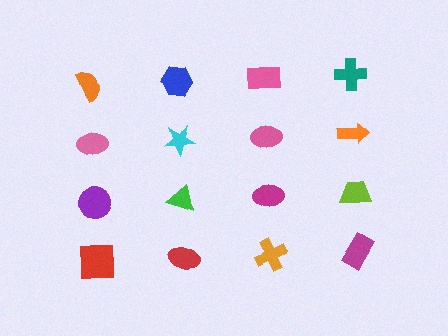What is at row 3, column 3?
A magenta ellipse.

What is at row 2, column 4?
An orange arrow.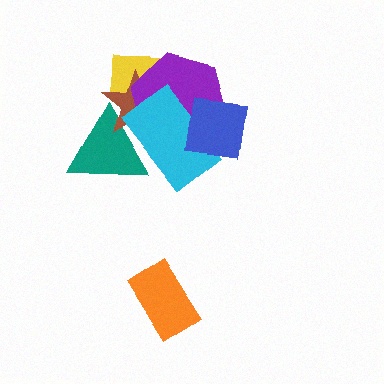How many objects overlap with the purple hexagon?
5 objects overlap with the purple hexagon.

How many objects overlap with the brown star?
4 objects overlap with the brown star.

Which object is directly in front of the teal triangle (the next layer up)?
The brown star is directly in front of the teal triangle.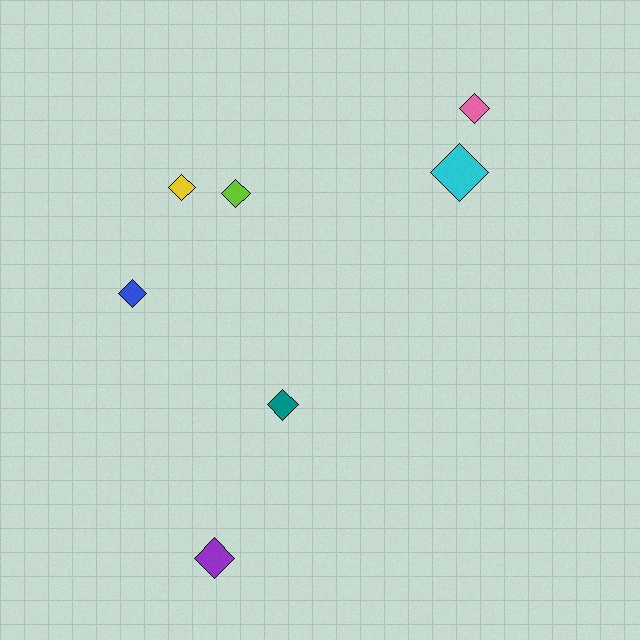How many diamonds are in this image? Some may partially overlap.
There are 7 diamonds.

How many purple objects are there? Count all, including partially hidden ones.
There is 1 purple object.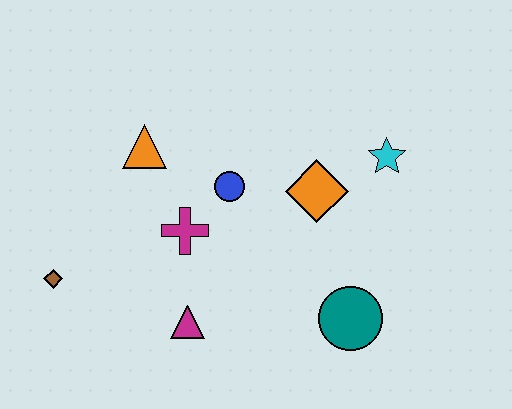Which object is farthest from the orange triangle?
The teal circle is farthest from the orange triangle.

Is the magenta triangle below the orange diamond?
Yes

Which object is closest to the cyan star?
The orange diamond is closest to the cyan star.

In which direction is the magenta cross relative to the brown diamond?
The magenta cross is to the right of the brown diamond.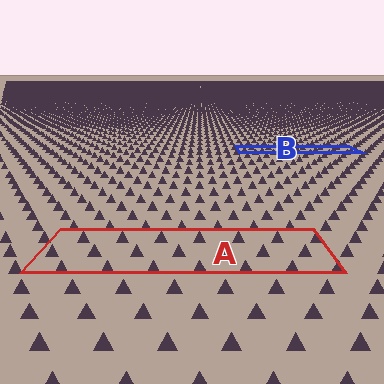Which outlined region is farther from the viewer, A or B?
Region B is farther from the viewer — the texture elements inside it appear smaller and more densely packed.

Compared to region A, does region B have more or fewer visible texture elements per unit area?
Region B has more texture elements per unit area — they are packed more densely because it is farther away.